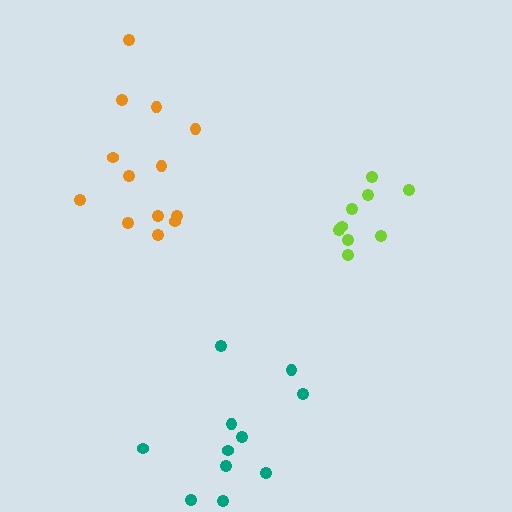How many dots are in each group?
Group 1: 9 dots, Group 2: 11 dots, Group 3: 13 dots (33 total).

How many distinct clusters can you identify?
There are 3 distinct clusters.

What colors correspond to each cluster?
The clusters are colored: lime, teal, orange.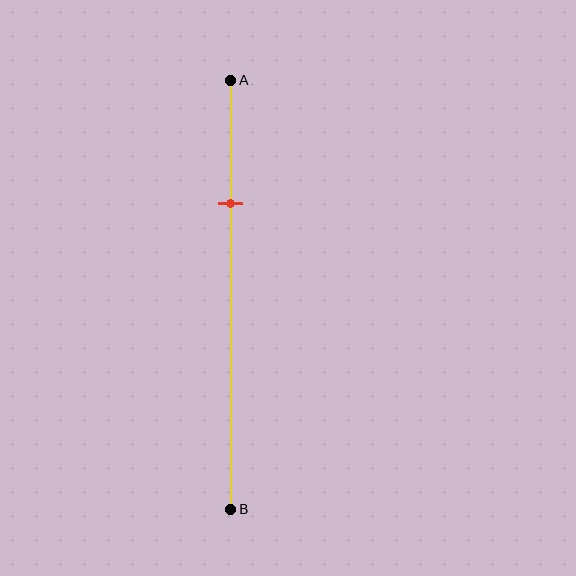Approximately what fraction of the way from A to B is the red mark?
The red mark is approximately 30% of the way from A to B.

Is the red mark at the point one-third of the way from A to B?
No, the mark is at about 30% from A, not at the 33% one-third point.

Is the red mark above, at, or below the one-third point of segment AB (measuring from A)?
The red mark is above the one-third point of segment AB.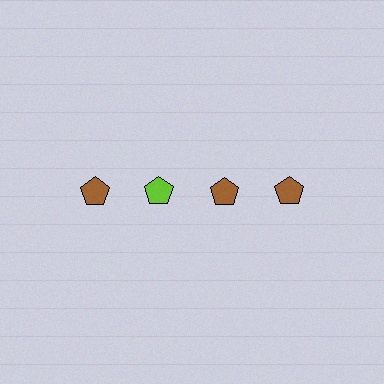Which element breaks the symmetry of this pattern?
The lime pentagon in the top row, second from left column breaks the symmetry. All other shapes are brown pentagons.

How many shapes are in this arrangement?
There are 4 shapes arranged in a grid pattern.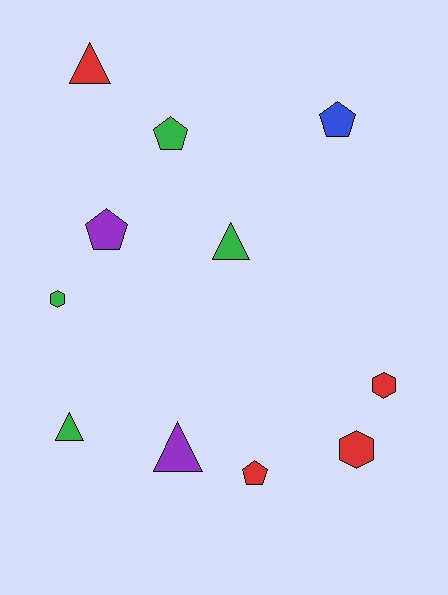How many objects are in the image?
There are 11 objects.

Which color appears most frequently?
Green, with 4 objects.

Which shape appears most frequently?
Pentagon, with 4 objects.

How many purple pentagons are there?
There is 1 purple pentagon.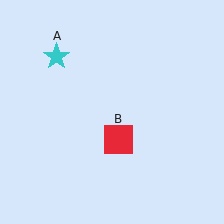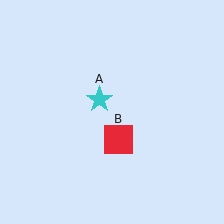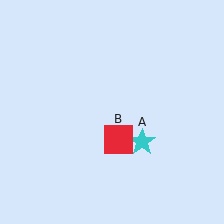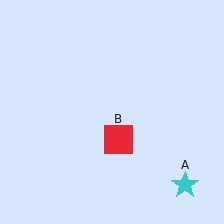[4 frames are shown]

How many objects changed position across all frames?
1 object changed position: cyan star (object A).